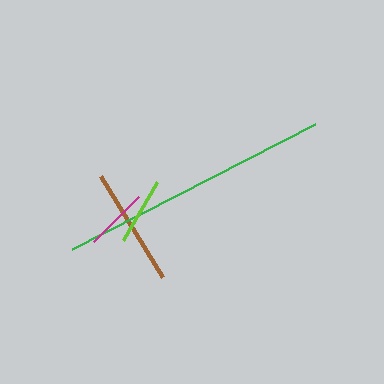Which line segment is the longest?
The green line is the longest at approximately 273 pixels.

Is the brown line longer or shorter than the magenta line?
The brown line is longer than the magenta line.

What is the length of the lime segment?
The lime segment is approximately 67 pixels long.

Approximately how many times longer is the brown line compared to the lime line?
The brown line is approximately 1.8 times the length of the lime line.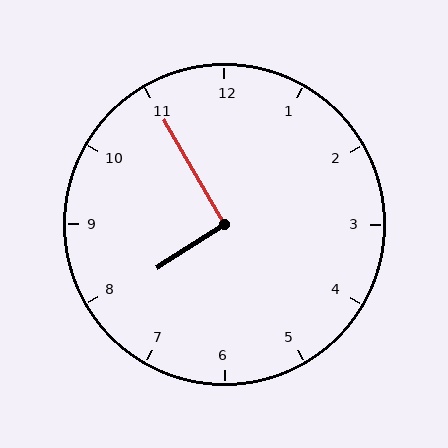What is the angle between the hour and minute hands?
Approximately 92 degrees.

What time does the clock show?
7:55.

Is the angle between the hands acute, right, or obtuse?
It is right.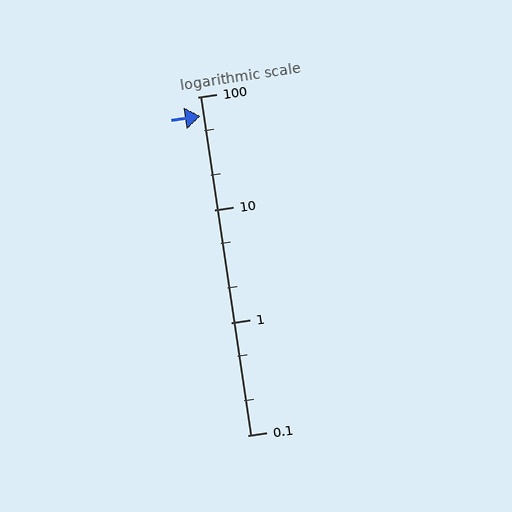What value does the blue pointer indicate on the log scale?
The pointer indicates approximately 68.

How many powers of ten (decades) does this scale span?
The scale spans 3 decades, from 0.1 to 100.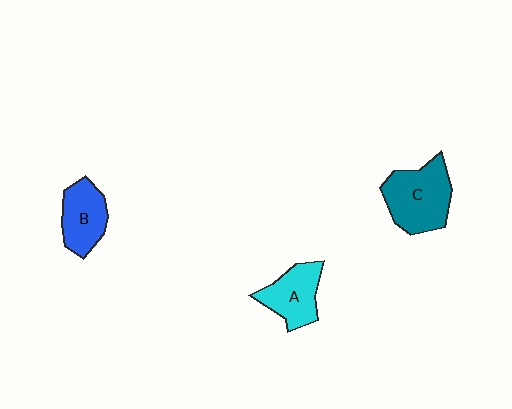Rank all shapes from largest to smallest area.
From largest to smallest: C (teal), A (cyan), B (blue).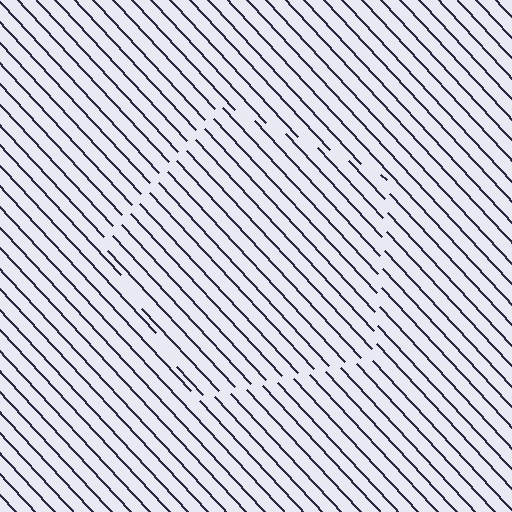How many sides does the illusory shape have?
5 sides — the line-ends trace a pentagon.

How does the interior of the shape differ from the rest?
The interior of the shape contains the same grating, shifted by half a period — the contour is defined by the phase discontinuity where line-ends from the inner and outer gratings abut.